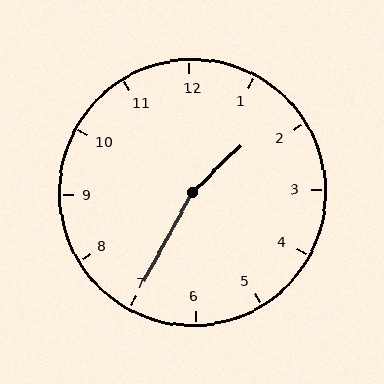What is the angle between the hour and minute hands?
Approximately 162 degrees.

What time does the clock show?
1:35.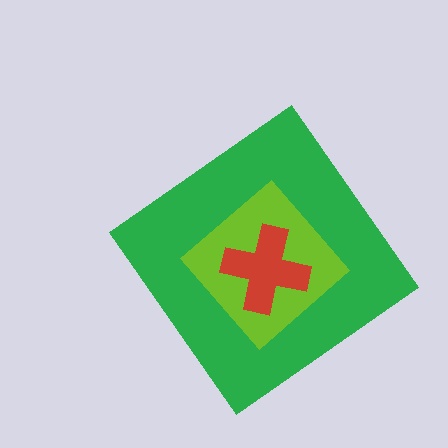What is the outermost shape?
The green diamond.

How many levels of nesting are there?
3.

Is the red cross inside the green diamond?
Yes.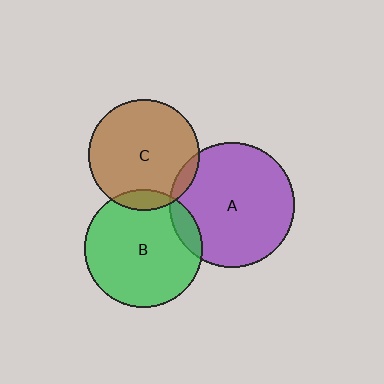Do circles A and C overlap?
Yes.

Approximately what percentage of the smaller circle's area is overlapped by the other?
Approximately 5%.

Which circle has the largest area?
Circle A (purple).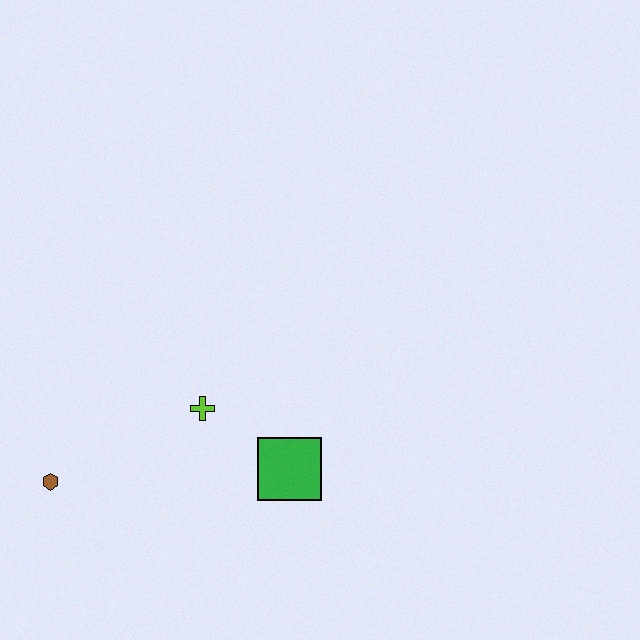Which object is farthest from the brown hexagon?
The green square is farthest from the brown hexagon.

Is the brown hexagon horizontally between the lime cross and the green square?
No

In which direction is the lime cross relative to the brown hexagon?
The lime cross is to the right of the brown hexagon.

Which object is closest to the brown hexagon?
The lime cross is closest to the brown hexagon.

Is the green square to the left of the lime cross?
No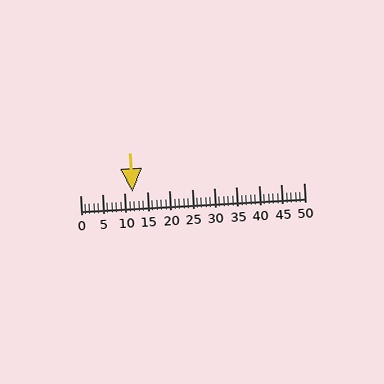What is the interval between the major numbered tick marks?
The major tick marks are spaced 5 units apart.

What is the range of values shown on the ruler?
The ruler shows values from 0 to 50.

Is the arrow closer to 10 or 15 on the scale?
The arrow is closer to 10.